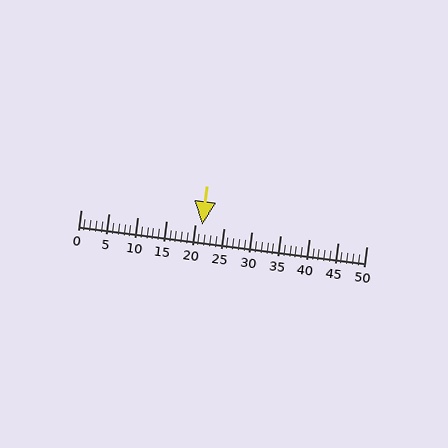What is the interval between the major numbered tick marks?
The major tick marks are spaced 5 units apart.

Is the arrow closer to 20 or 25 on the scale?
The arrow is closer to 20.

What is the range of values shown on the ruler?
The ruler shows values from 0 to 50.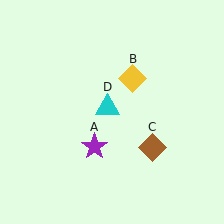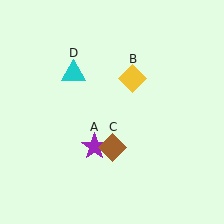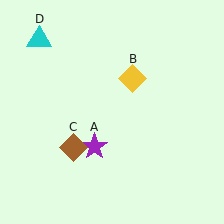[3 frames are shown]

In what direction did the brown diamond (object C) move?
The brown diamond (object C) moved left.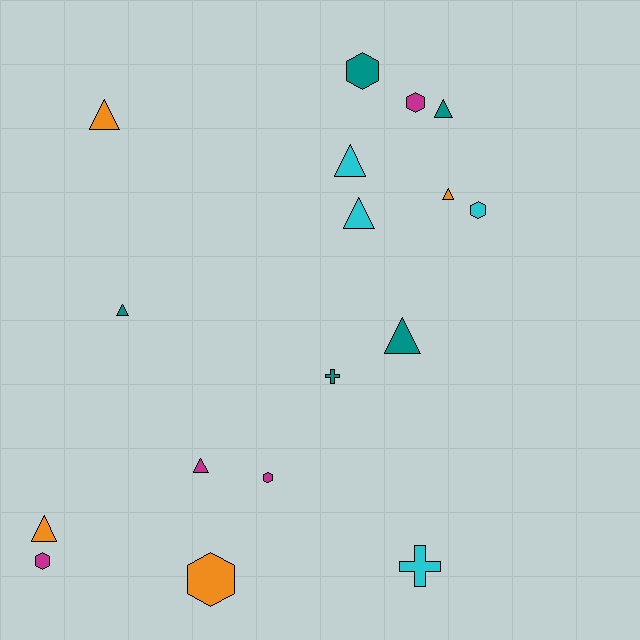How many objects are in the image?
There are 17 objects.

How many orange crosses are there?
There are no orange crosses.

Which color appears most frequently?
Teal, with 5 objects.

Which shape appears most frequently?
Triangle, with 9 objects.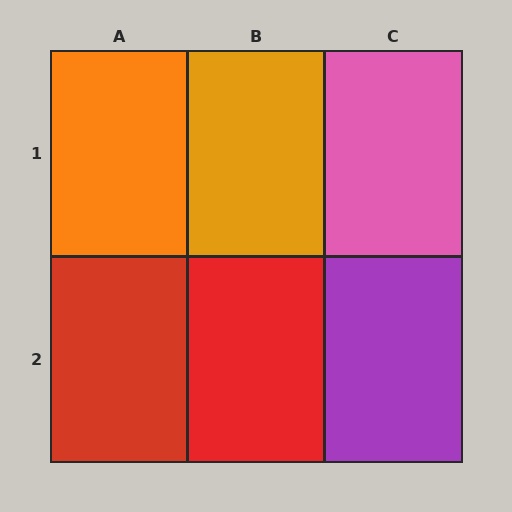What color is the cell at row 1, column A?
Orange.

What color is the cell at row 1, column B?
Orange.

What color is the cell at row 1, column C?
Pink.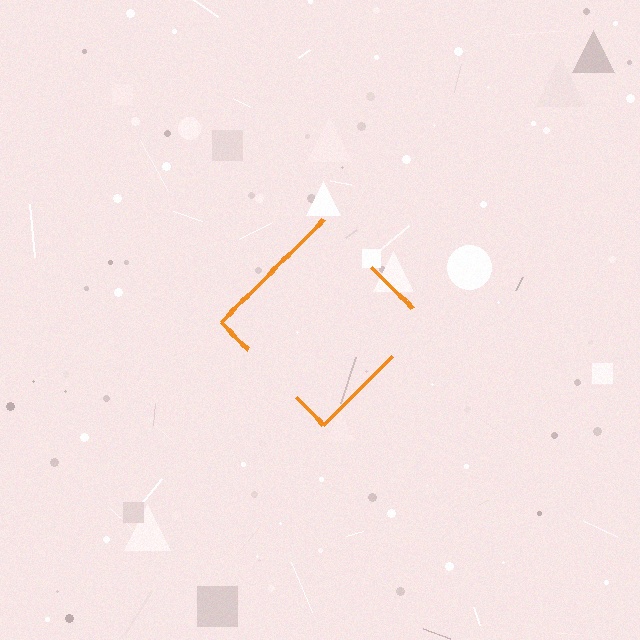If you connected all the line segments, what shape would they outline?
They would outline a diamond.